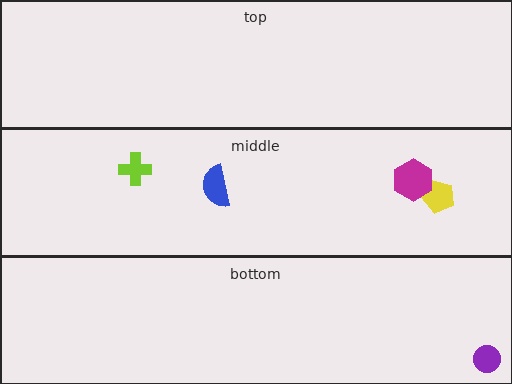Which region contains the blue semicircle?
The middle region.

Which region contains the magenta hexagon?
The middle region.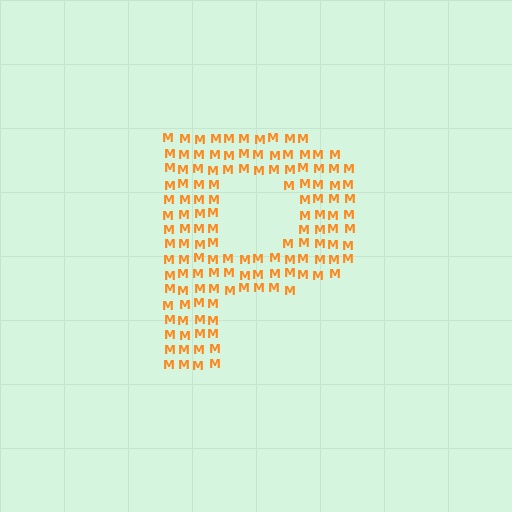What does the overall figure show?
The overall figure shows the letter P.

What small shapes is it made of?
It is made of small letter M's.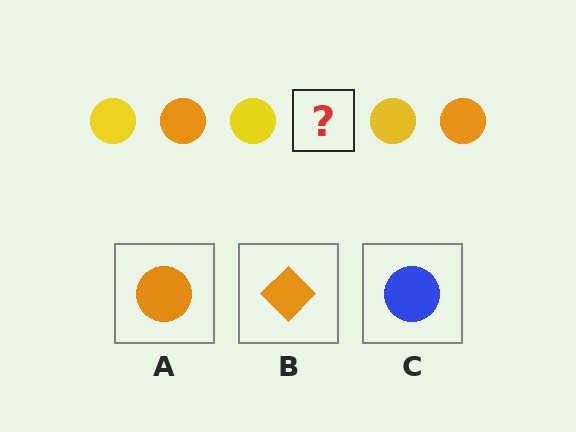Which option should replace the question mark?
Option A.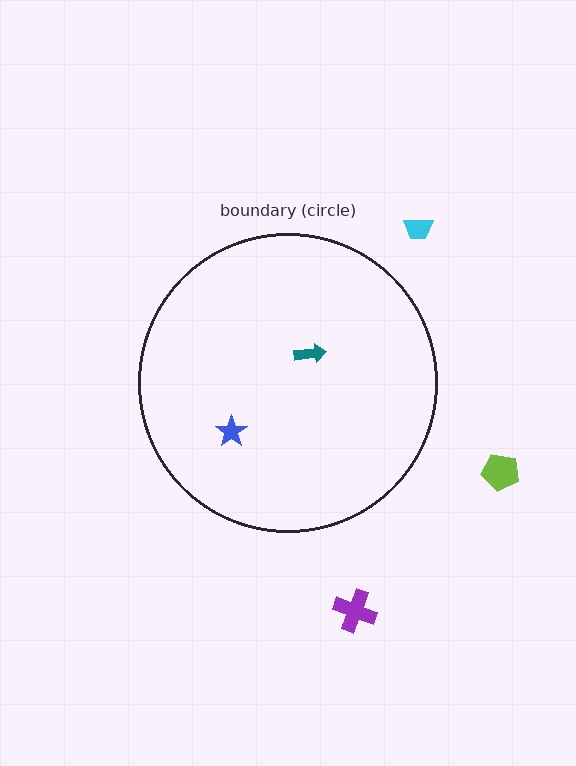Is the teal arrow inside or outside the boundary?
Inside.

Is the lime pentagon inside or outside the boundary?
Outside.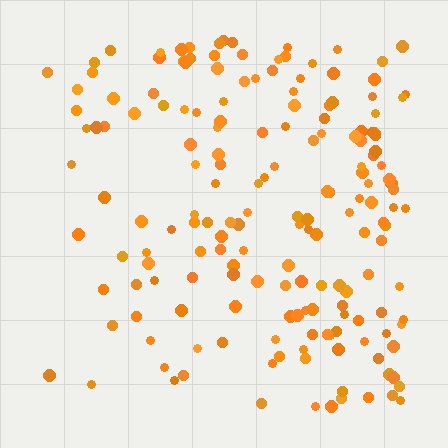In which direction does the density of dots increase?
From left to right, with the right side densest.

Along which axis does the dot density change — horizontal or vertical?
Horizontal.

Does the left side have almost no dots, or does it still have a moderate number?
Still a moderate number, just noticeably fewer than the right.